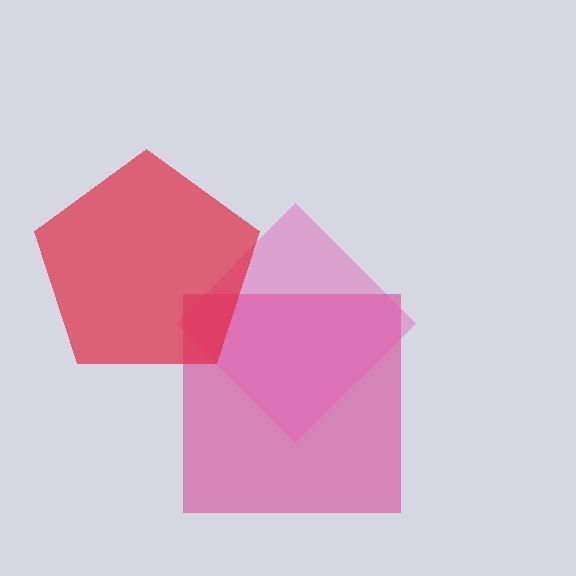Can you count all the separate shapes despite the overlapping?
Yes, there are 3 separate shapes.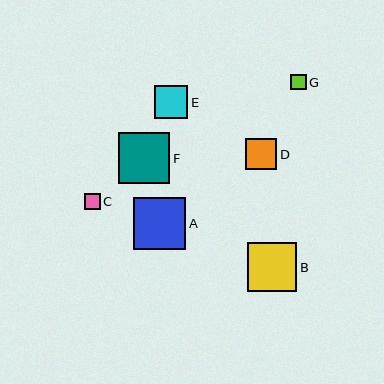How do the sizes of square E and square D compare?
Square E and square D are approximately the same size.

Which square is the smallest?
Square G is the smallest with a size of approximately 15 pixels.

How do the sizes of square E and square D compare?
Square E and square D are approximately the same size.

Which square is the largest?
Square A is the largest with a size of approximately 52 pixels.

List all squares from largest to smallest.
From largest to smallest: A, F, B, E, D, C, G.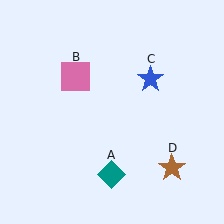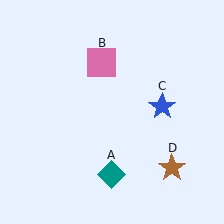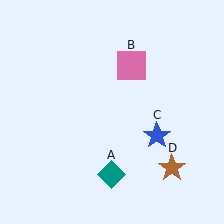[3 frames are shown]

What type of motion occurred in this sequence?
The pink square (object B), blue star (object C) rotated clockwise around the center of the scene.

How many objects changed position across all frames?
2 objects changed position: pink square (object B), blue star (object C).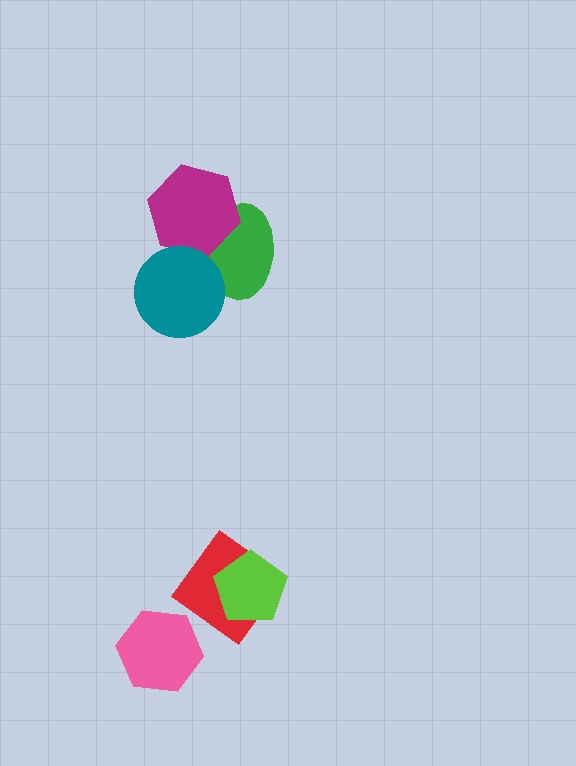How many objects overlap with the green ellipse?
3 objects overlap with the green ellipse.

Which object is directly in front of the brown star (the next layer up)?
The green ellipse is directly in front of the brown star.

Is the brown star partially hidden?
Yes, it is partially covered by another shape.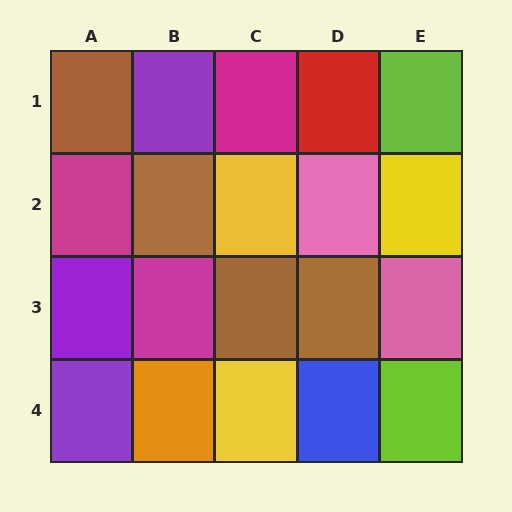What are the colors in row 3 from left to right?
Purple, magenta, brown, brown, pink.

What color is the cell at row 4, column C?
Yellow.